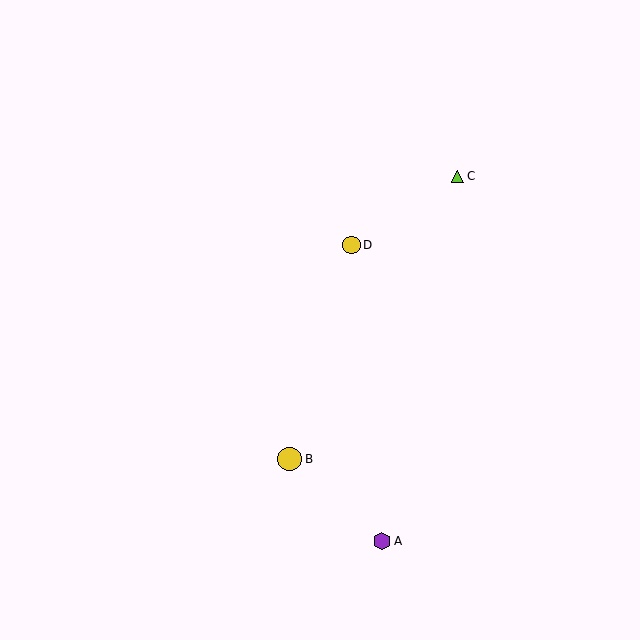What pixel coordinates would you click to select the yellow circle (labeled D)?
Click at (351, 245) to select the yellow circle D.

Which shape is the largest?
The yellow circle (labeled B) is the largest.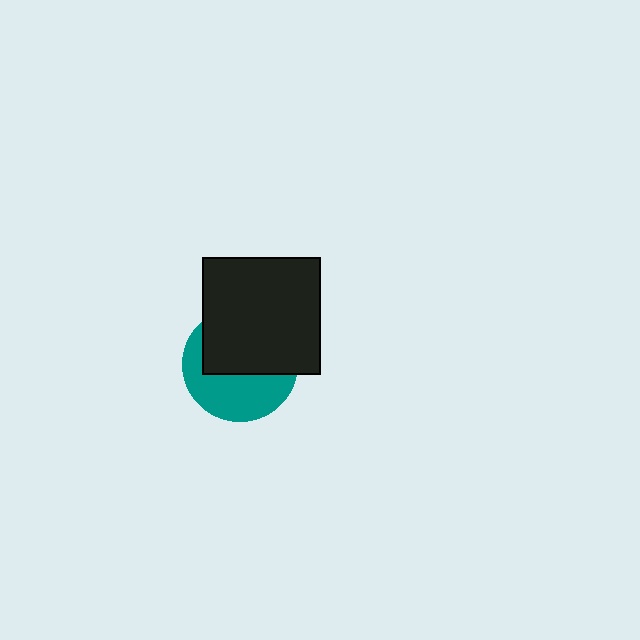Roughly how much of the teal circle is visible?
About half of it is visible (roughly 45%).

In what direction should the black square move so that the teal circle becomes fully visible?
The black square should move up. That is the shortest direction to clear the overlap and leave the teal circle fully visible.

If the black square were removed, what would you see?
You would see the complete teal circle.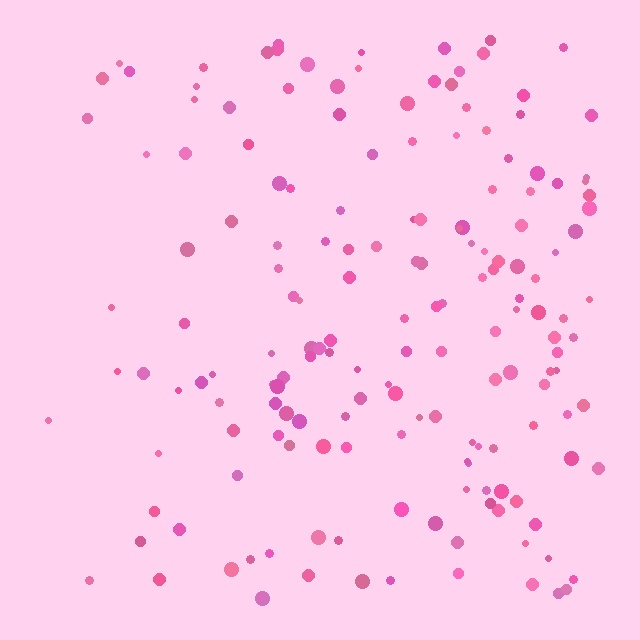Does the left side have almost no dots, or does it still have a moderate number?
Still a moderate number, just noticeably fewer than the right.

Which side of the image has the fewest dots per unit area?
The left.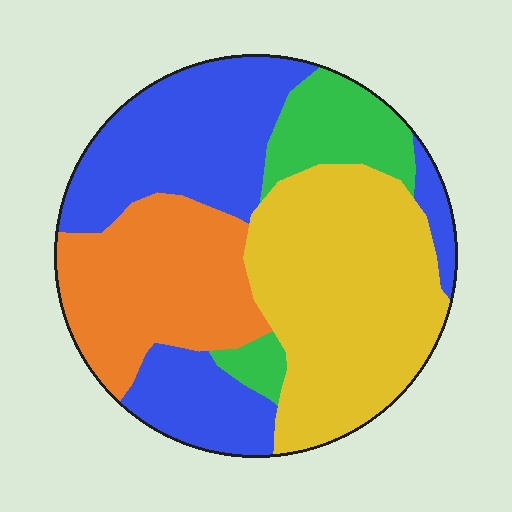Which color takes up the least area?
Green, at roughly 10%.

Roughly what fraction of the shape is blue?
Blue takes up between a quarter and a half of the shape.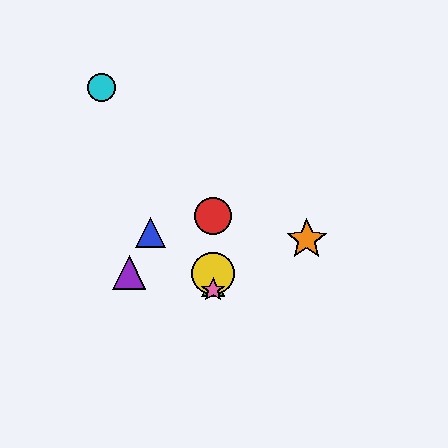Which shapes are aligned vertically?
The red circle, the green triangle, the yellow circle, the pink star are aligned vertically.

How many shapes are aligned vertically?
4 shapes (the red circle, the green triangle, the yellow circle, the pink star) are aligned vertically.